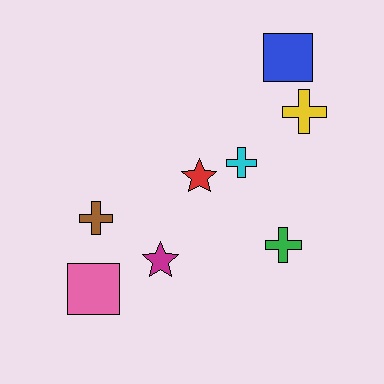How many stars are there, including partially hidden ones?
There are 2 stars.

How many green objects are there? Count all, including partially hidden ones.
There is 1 green object.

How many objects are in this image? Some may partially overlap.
There are 8 objects.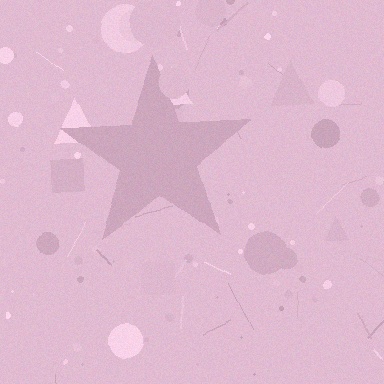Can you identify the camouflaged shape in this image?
The camouflaged shape is a star.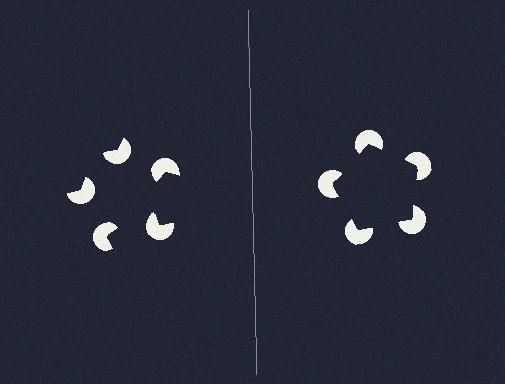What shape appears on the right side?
An illusory pentagon.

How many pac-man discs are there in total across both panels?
10 — 5 on each side.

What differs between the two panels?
The pac-man discs are positioned identically on both sides; only the wedge orientations differ. On the right they align to a pentagon; on the left they are misaligned.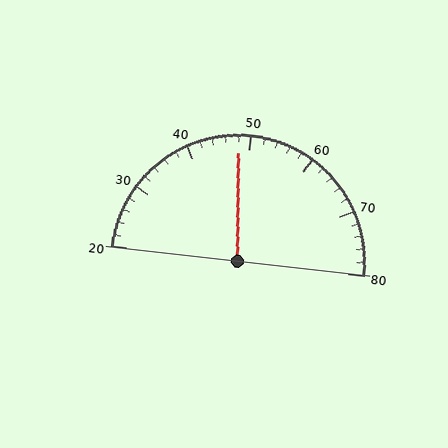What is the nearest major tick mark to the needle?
The nearest major tick mark is 50.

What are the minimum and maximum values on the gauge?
The gauge ranges from 20 to 80.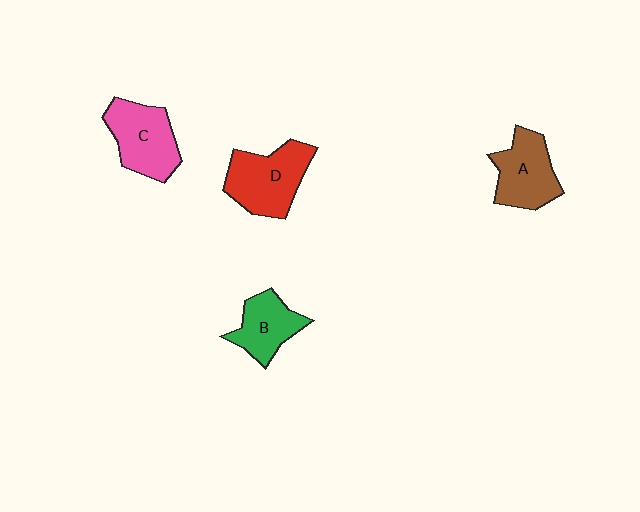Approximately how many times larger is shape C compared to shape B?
Approximately 1.3 times.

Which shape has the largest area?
Shape D (red).